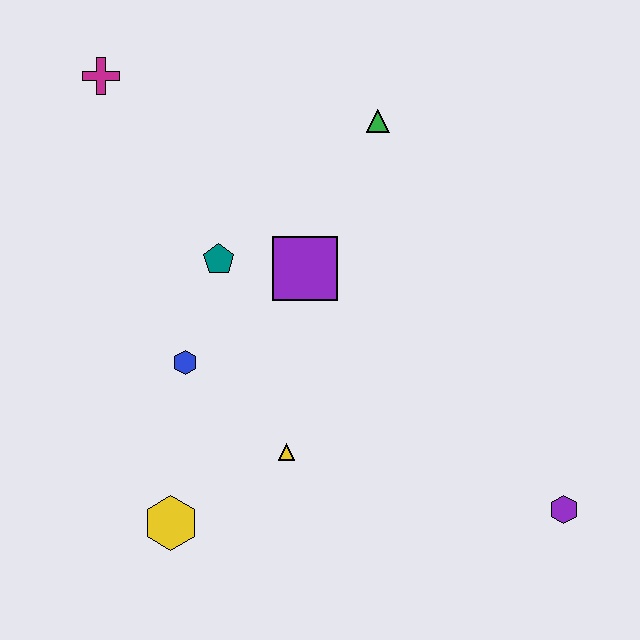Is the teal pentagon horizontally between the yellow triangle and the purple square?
No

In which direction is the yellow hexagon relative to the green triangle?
The yellow hexagon is below the green triangle.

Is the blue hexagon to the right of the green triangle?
No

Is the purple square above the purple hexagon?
Yes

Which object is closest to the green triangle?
The purple square is closest to the green triangle.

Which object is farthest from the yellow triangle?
The magenta cross is farthest from the yellow triangle.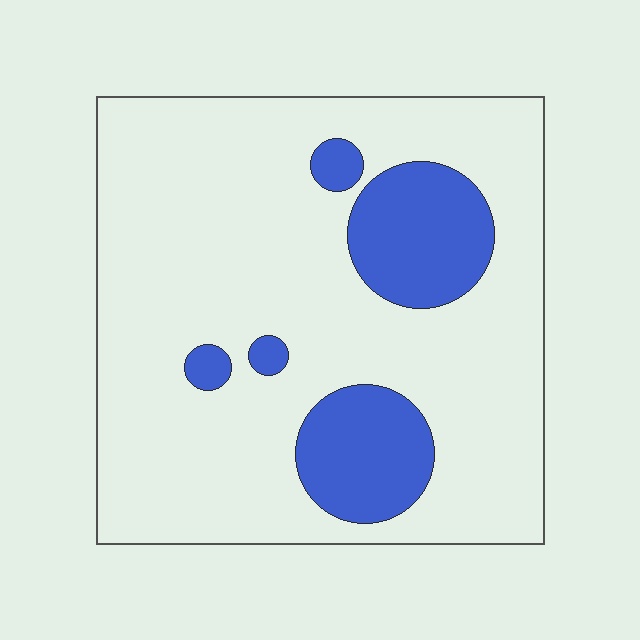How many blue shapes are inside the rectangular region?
5.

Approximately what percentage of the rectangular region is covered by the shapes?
Approximately 20%.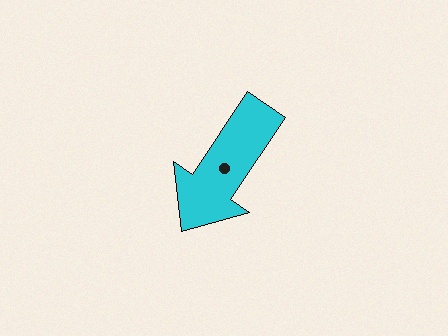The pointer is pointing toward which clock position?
Roughly 7 o'clock.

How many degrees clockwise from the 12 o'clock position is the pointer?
Approximately 214 degrees.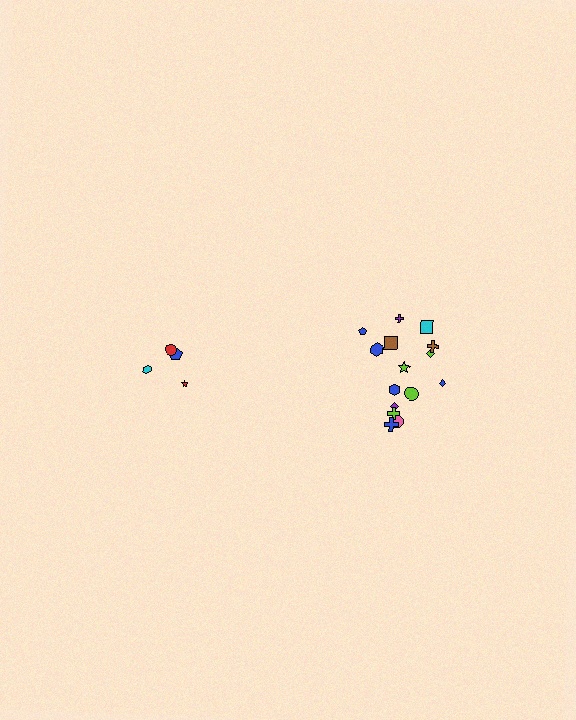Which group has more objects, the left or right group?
The right group.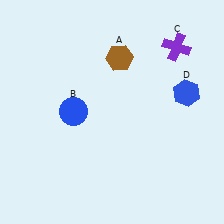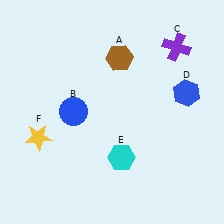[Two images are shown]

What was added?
A cyan hexagon (E), a yellow star (F) were added in Image 2.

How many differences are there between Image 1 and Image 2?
There are 2 differences between the two images.